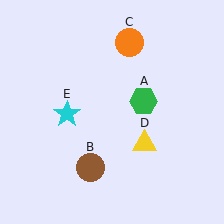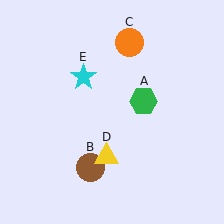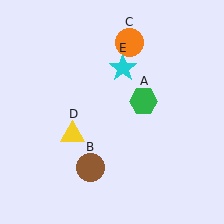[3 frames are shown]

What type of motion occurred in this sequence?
The yellow triangle (object D), cyan star (object E) rotated clockwise around the center of the scene.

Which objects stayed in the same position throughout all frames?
Green hexagon (object A) and brown circle (object B) and orange circle (object C) remained stationary.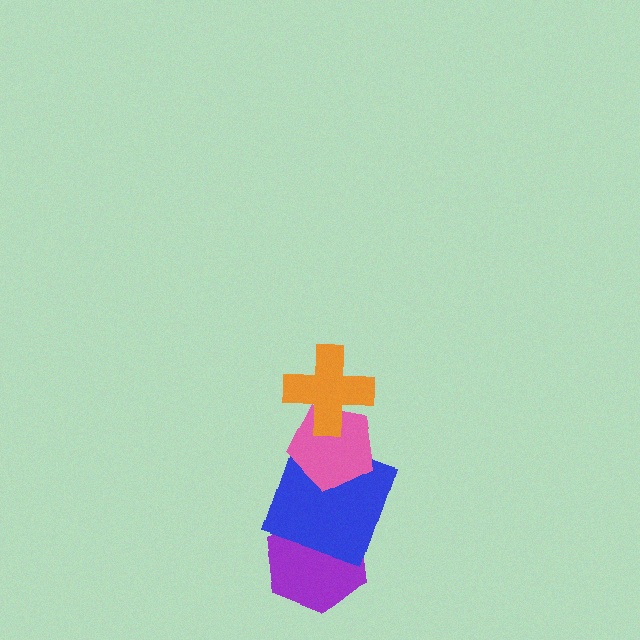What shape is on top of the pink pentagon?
The orange cross is on top of the pink pentagon.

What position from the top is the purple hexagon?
The purple hexagon is 4th from the top.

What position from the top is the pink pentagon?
The pink pentagon is 2nd from the top.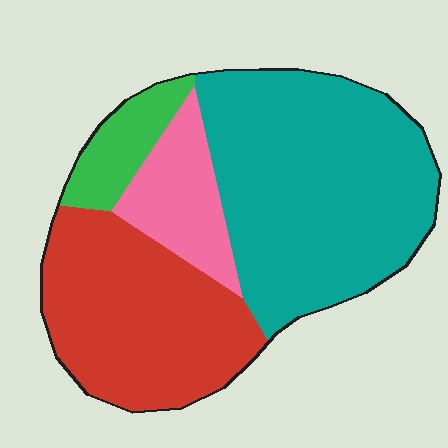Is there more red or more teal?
Teal.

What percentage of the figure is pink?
Pink covers 12% of the figure.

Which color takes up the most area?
Teal, at roughly 45%.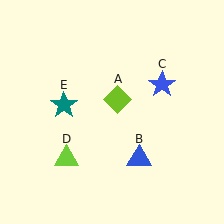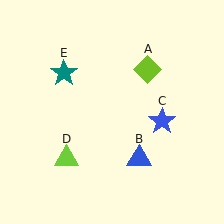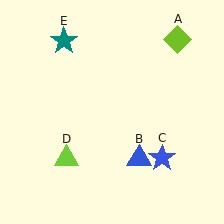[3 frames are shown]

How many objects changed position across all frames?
3 objects changed position: lime diamond (object A), blue star (object C), teal star (object E).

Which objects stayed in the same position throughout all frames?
Blue triangle (object B) and lime triangle (object D) remained stationary.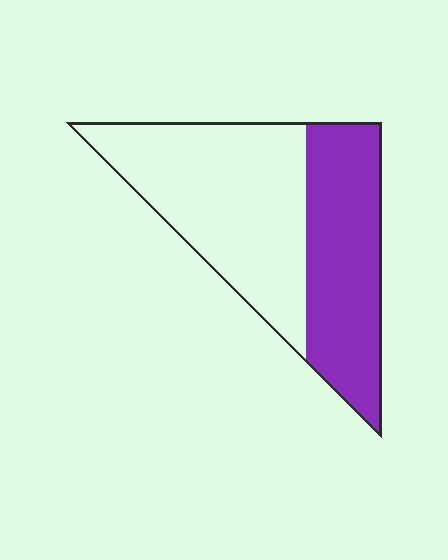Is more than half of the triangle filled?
No.